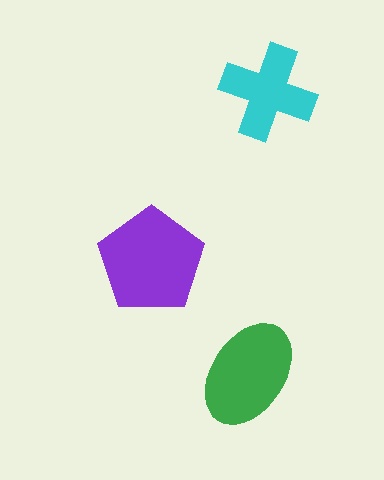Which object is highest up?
The cyan cross is topmost.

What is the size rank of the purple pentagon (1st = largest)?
1st.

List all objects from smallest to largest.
The cyan cross, the green ellipse, the purple pentagon.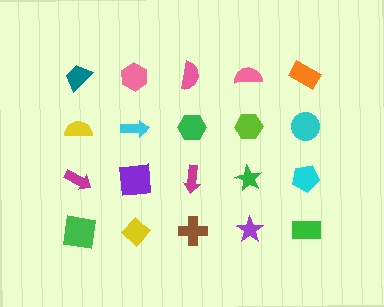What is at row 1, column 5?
An orange rectangle.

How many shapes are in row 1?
5 shapes.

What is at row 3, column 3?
A magenta arrow.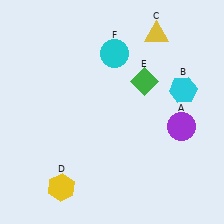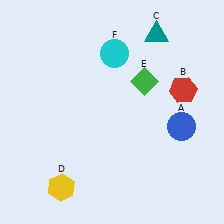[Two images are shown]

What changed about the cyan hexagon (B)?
In Image 1, B is cyan. In Image 2, it changed to red.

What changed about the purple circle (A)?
In Image 1, A is purple. In Image 2, it changed to blue.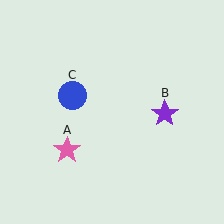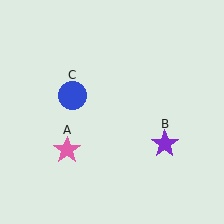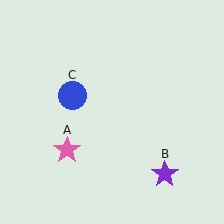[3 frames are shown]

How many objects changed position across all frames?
1 object changed position: purple star (object B).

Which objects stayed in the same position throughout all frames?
Pink star (object A) and blue circle (object C) remained stationary.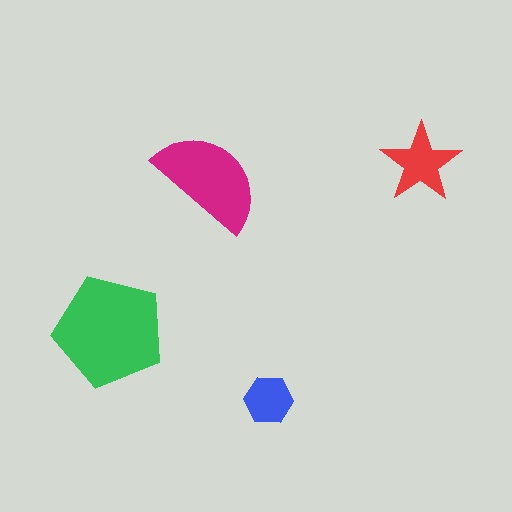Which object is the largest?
The green pentagon.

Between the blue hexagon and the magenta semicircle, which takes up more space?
The magenta semicircle.